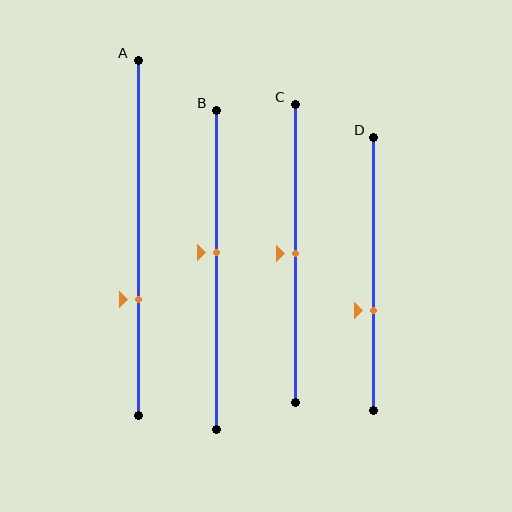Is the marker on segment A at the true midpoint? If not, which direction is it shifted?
No, the marker on segment A is shifted downward by about 17% of the segment length.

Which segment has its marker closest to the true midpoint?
Segment C has its marker closest to the true midpoint.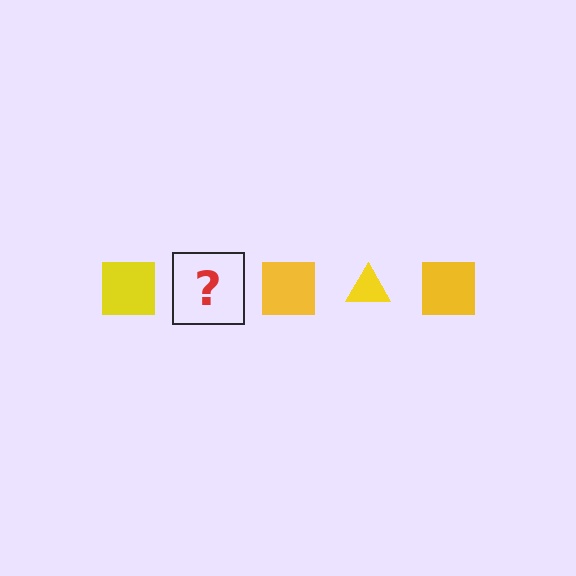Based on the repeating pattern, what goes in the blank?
The blank should be a yellow triangle.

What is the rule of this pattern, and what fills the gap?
The rule is that the pattern cycles through square, triangle shapes in yellow. The gap should be filled with a yellow triangle.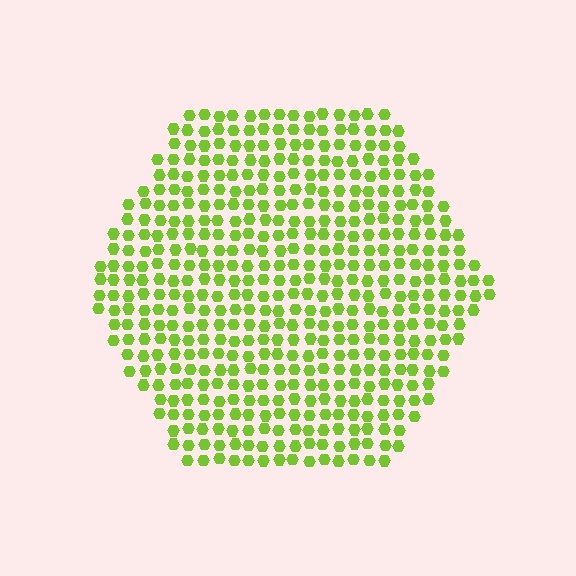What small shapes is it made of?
It is made of small hexagons.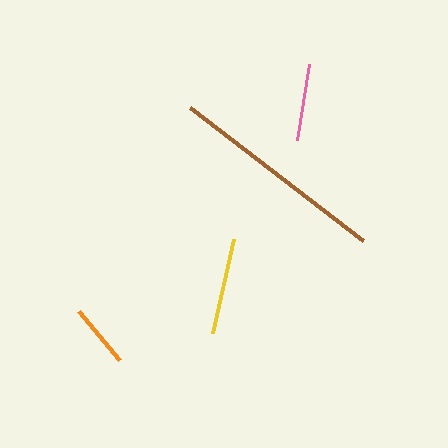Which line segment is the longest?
The brown line is the longest at approximately 218 pixels.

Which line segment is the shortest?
The orange line is the shortest at approximately 64 pixels.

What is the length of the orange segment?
The orange segment is approximately 64 pixels long.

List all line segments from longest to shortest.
From longest to shortest: brown, yellow, pink, orange.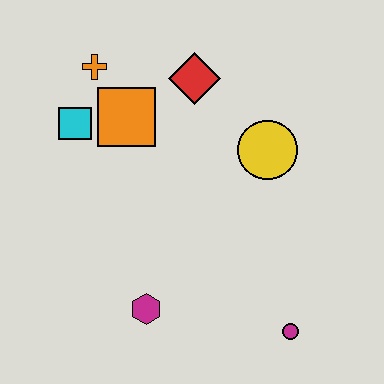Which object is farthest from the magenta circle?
The orange cross is farthest from the magenta circle.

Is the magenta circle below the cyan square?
Yes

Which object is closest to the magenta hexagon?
The magenta circle is closest to the magenta hexagon.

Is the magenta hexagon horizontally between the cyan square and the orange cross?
No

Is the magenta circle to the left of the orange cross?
No